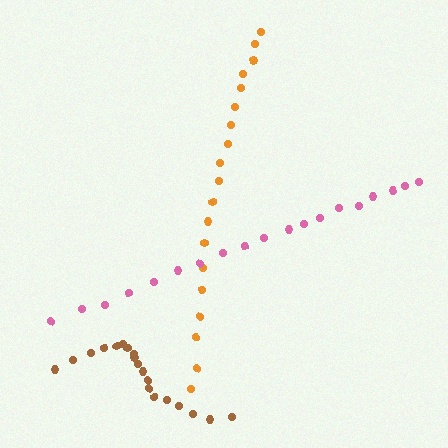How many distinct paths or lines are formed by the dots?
There are 3 distinct paths.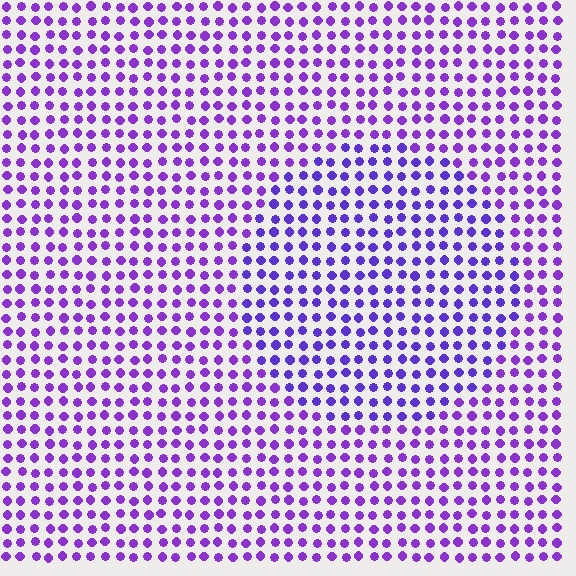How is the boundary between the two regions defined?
The boundary is defined purely by a slight shift in hue (about 19 degrees). Spacing, size, and orientation are identical on both sides.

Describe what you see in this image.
The image is filled with small purple elements in a uniform arrangement. A circle-shaped region is visible where the elements are tinted to a slightly different hue, forming a subtle color boundary.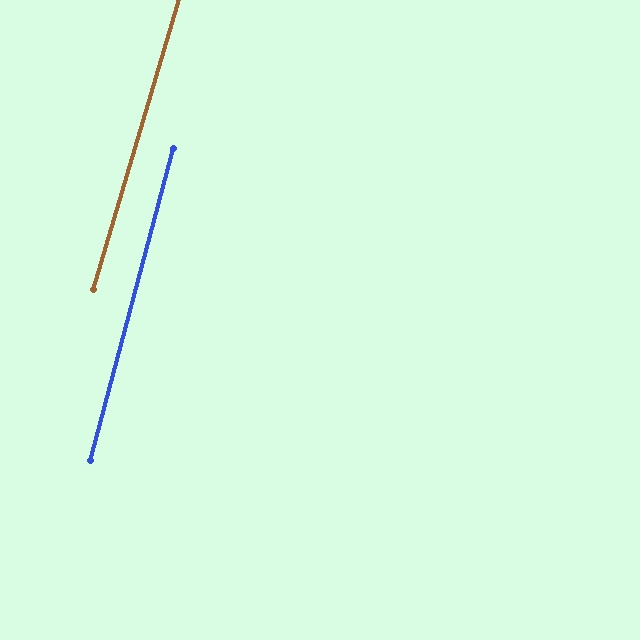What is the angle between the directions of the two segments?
Approximately 2 degrees.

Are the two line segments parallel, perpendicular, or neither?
Parallel — their directions differ by only 1.6°.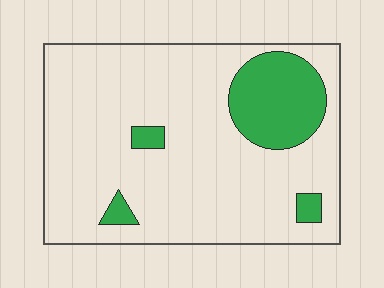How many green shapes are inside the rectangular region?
4.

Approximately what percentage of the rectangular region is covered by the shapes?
Approximately 15%.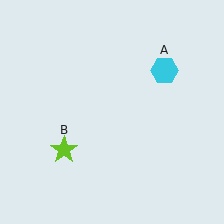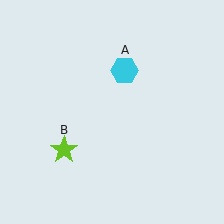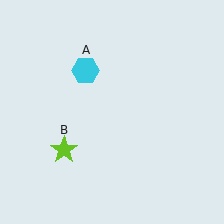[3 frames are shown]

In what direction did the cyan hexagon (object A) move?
The cyan hexagon (object A) moved left.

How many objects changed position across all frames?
1 object changed position: cyan hexagon (object A).